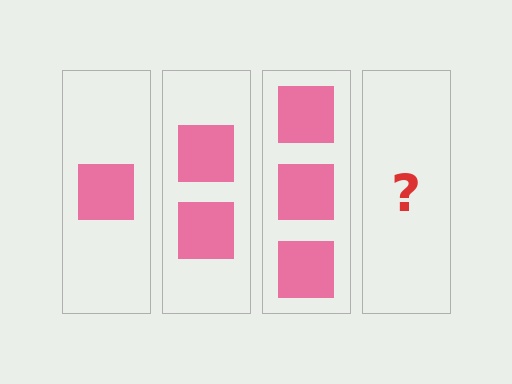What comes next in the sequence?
The next element should be 4 squares.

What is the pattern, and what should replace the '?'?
The pattern is that each step adds one more square. The '?' should be 4 squares.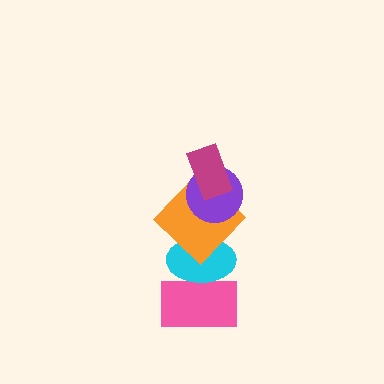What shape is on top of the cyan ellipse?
The orange diamond is on top of the cyan ellipse.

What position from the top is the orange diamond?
The orange diamond is 3rd from the top.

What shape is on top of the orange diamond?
The purple circle is on top of the orange diamond.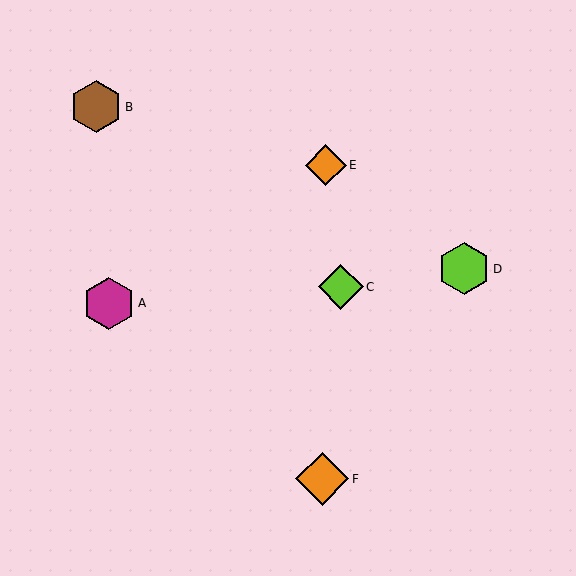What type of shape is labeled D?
Shape D is a lime hexagon.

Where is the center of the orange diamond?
The center of the orange diamond is at (326, 165).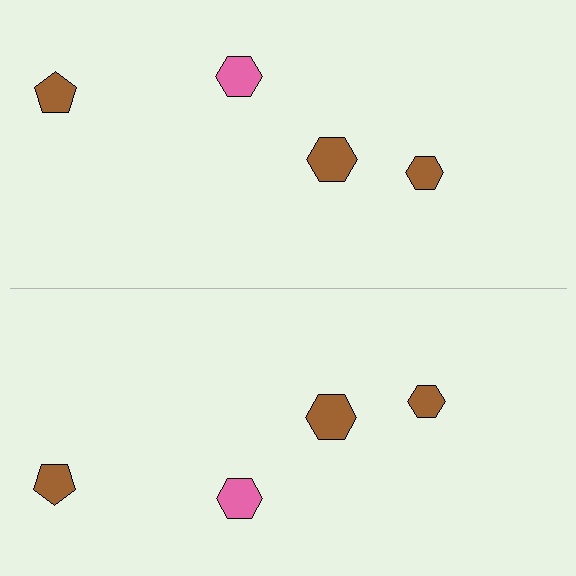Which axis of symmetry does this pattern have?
The pattern has a horizontal axis of symmetry running through the center of the image.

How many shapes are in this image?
There are 8 shapes in this image.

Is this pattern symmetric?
Yes, this pattern has bilateral (reflection) symmetry.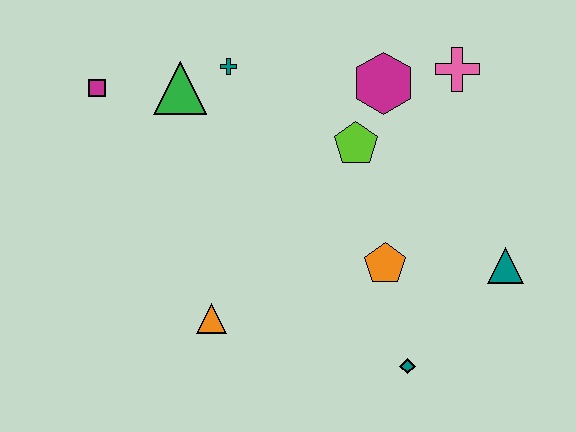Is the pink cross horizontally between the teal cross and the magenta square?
No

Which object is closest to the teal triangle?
The orange pentagon is closest to the teal triangle.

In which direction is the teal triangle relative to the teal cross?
The teal triangle is to the right of the teal cross.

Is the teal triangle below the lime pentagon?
Yes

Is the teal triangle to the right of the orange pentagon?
Yes